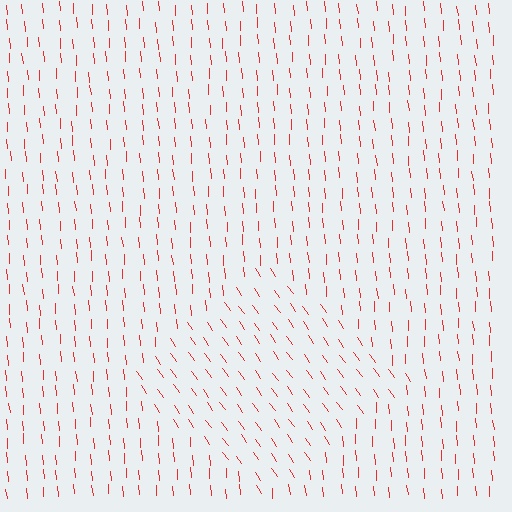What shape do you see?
I see a diamond.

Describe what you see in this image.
The image is filled with small red line segments. A diamond region in the image has lines oriented differently from the surrounding lines, creating a visible texture boundary.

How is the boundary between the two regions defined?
The boundary is defined purely by a change in line orientation (approximately 31 degrees difference). All lines are the same color and thickness.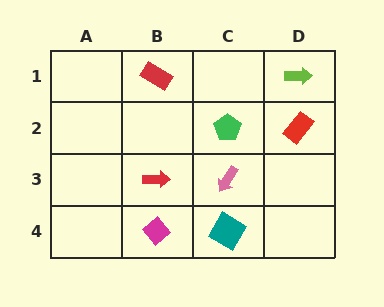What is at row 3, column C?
A pink arrow.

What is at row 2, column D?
A red rectangle.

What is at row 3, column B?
A red arrow.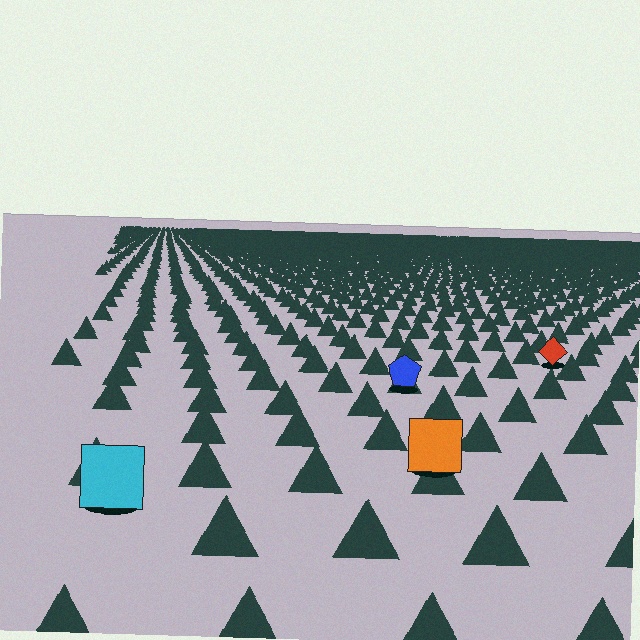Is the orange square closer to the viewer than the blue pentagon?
Yes. The orange square is closer — you can tell from the texture gradient: the ground texture is coarser near it.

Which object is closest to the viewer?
The cyan square is closest. The texture marks near it are larger and more spread out.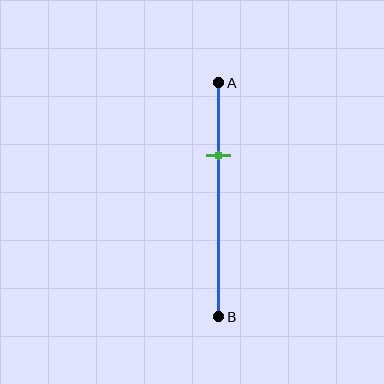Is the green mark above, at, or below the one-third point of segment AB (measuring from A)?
The green mark is approximately at the one-third point of segment AB.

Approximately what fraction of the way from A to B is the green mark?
The green mark is approximately 30% of the way from A to B.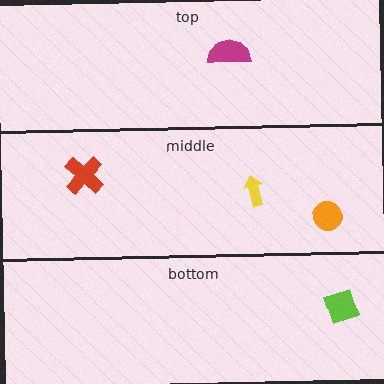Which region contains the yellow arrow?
The middle region.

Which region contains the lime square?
The bottom region.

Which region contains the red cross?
The middle region.